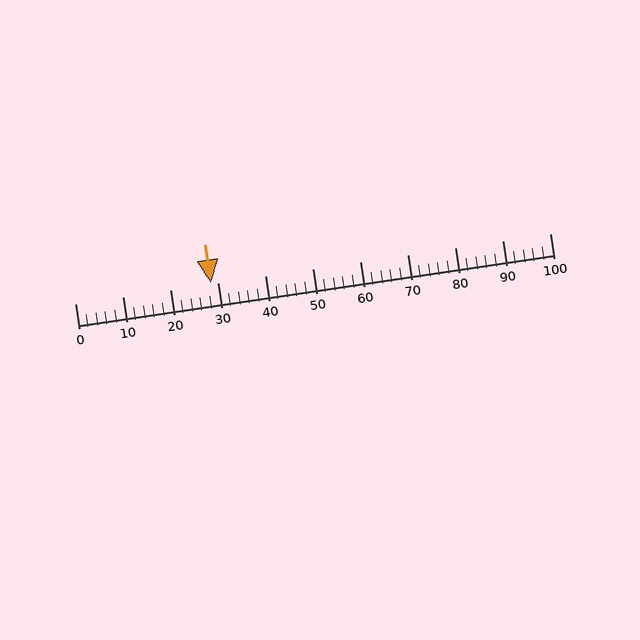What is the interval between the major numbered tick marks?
The major tick marks are spaced 10 units apart.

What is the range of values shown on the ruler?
The ruler shows values from 0 to 100.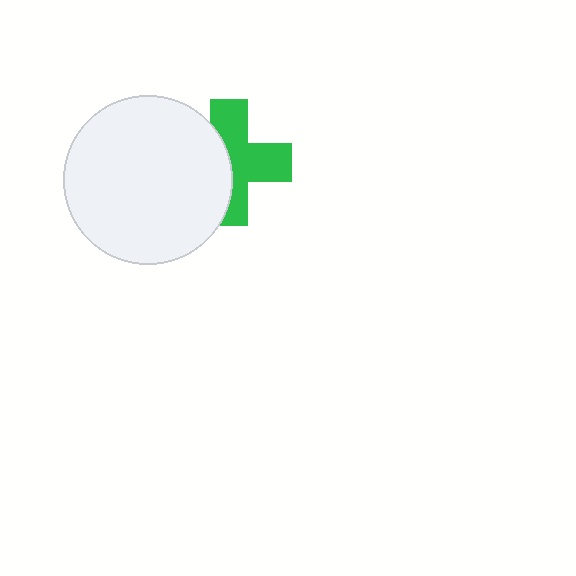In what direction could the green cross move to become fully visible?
The green cross could move right. That would shift it out from behind the white circle entirely.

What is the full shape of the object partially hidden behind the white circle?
The partially hidden object is a green cross.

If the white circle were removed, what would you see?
You would see the complete green cross.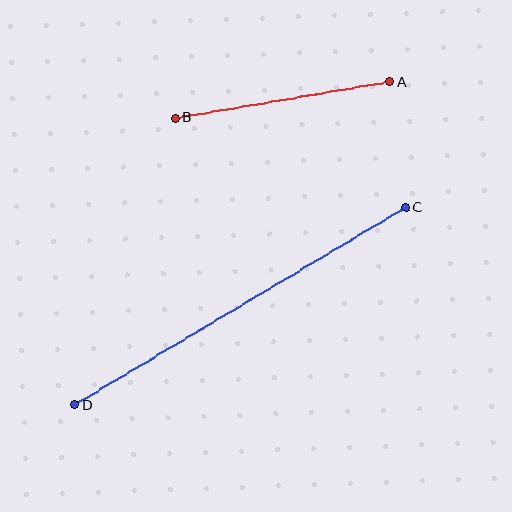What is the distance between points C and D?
The distance is approximately 385 pixels.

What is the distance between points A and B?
The distance is approximately 218 pixels.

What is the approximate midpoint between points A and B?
The midpoint is at approximately (282, 100) pixels.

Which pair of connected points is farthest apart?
Points C and D are farthest apart.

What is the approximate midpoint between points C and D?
The midpoint is at approximately (240, 306) pixels.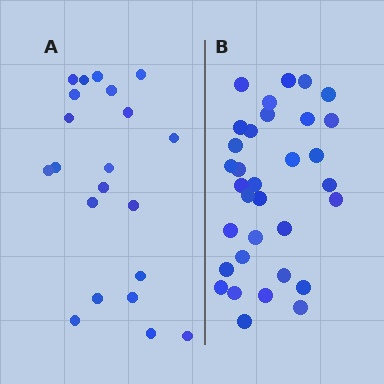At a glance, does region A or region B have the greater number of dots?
Region B (the right region) has more dots.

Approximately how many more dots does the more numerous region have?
Region B has roughly 12 or so more dots than region A.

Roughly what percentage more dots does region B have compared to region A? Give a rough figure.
About 55% more.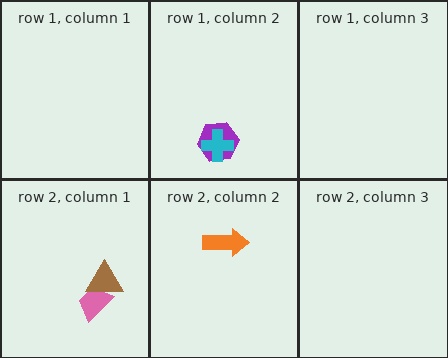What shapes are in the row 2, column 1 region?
The pink trapezoid, the brown triangle.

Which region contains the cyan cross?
The row 1, column 2 region.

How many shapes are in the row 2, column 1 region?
2.